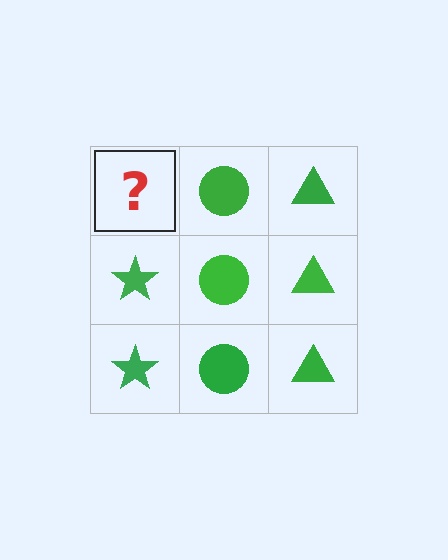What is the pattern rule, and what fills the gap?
The rule is that each column has a consistent shape. The gap should be filled with a green star.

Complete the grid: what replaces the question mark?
The question mark should be replaced with a green star.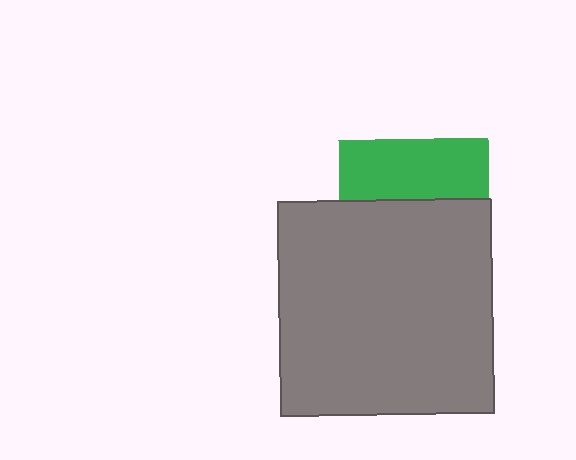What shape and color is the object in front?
The object in front is a gray square.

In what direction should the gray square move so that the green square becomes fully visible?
The gray square should move down. That is the shortest direction to clear the overlap and leave the green square fully visible.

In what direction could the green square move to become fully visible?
The green square could move up. That would shift it out from behind the gray square entirely.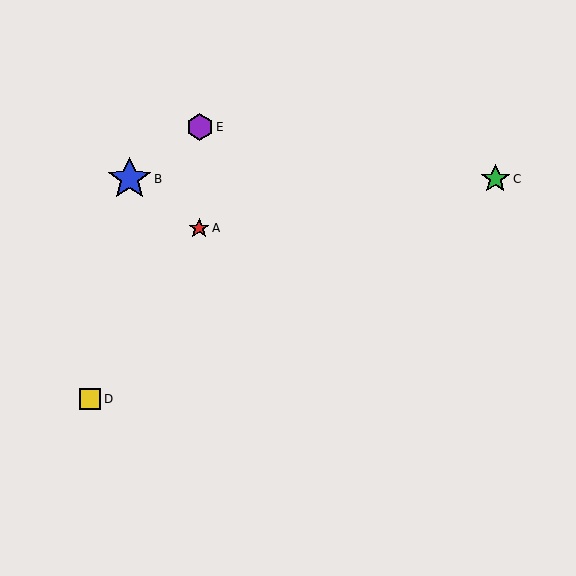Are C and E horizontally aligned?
No, C is at y≈179 and E is at y≈127.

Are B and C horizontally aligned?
Yes, both are at y≈179.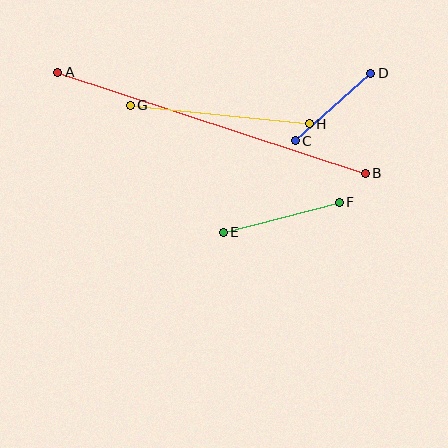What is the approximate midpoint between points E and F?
The midpoint is at approximately (281, 217) pixels.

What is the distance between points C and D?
The distance is approximately 101 pixels.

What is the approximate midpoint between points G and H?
The midpoint is at approximately (220, 114) pixels.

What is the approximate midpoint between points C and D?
The midpoint is at approximately (333, 107) pixels.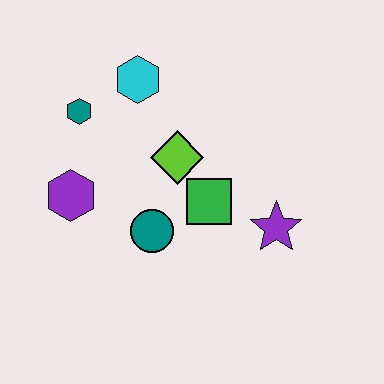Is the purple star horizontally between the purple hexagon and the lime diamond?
No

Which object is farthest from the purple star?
The teal hexagon is farthest from the purple star.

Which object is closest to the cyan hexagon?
The teal hexagon is closest to the cyan hexagon.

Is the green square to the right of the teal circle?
Yes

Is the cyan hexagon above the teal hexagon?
Yes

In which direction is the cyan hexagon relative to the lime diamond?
The cyan hexagon is above the lime diamond.